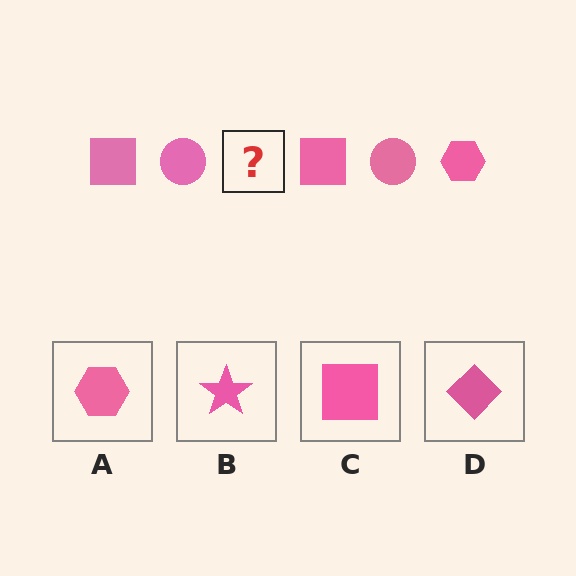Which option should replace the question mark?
Option A.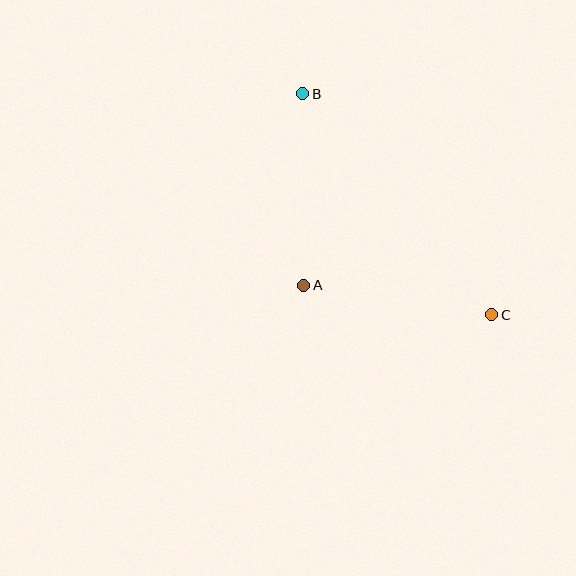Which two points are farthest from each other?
Points B and C are farthest from each other.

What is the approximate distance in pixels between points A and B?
The distance between A and B is approximately 192 pixels.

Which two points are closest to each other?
Points A and C are closest to each other.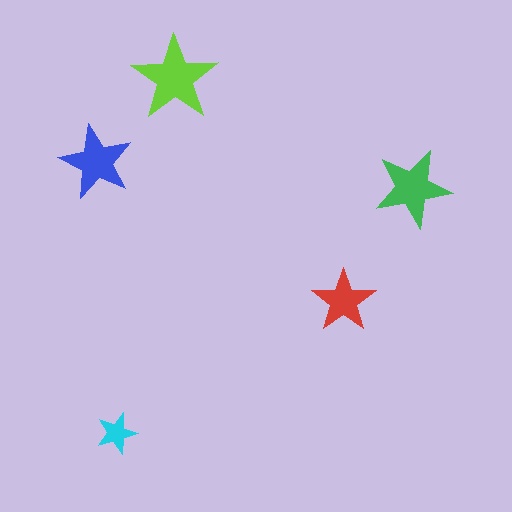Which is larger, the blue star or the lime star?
The lime one.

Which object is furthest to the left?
The blue star is leftmost.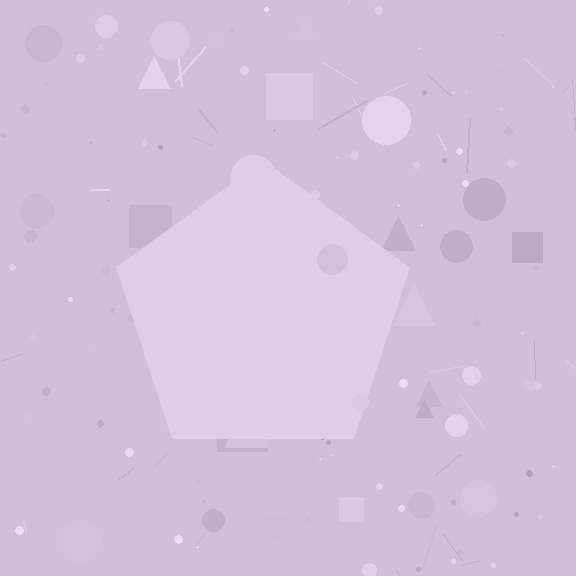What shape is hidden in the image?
A pentagon is hidden in the image.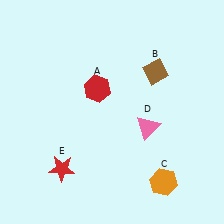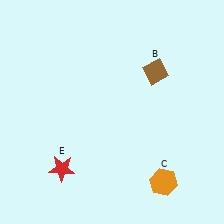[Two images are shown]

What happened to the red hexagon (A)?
The red hexagon (A) was removed in Image 2. It was in the top-left area of Image 1.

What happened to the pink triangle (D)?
The pink triangle (D) was removed in Image 2. It was in the bottom-right area of Image 1.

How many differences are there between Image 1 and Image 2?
There are 2 differences between the two images.